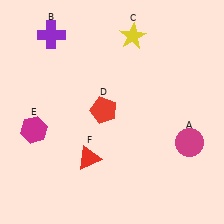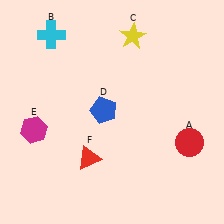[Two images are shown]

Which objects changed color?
A changed from magenta to red. B changed from purple to cyan. D changed from red to blue.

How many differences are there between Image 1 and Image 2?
There are 3 differences between the two images.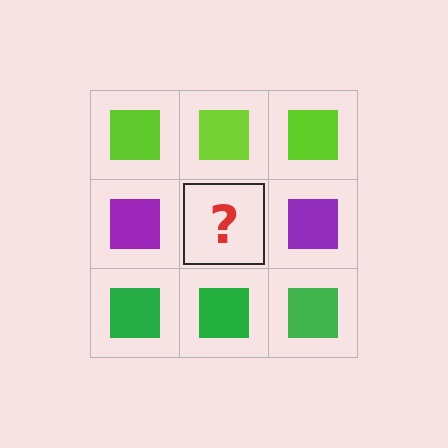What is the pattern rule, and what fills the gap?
The rule is that each row has a consistent color. The gap should be filled with a purple square.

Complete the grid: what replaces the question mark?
The question mark should be replaced with a purple square.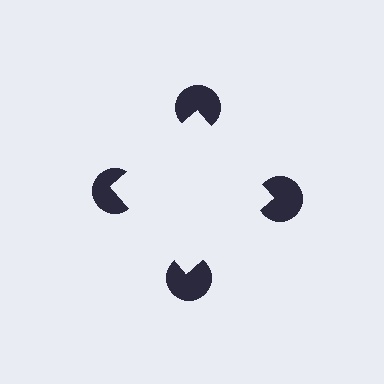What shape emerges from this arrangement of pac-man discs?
An illusory square — its edges are inferred from the aligned wedge cuts in the pac-man discs, not physically drawn.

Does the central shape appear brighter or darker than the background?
It typically appears slightly brighter than the background, even though no actual brightness change is drawn.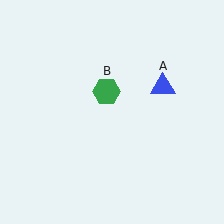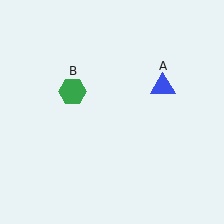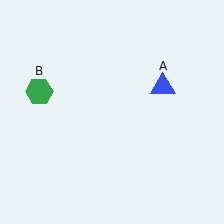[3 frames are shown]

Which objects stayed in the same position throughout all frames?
Blue triangle (object A) remained stationary.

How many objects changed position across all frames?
1 object changed position: green hexagon (object B).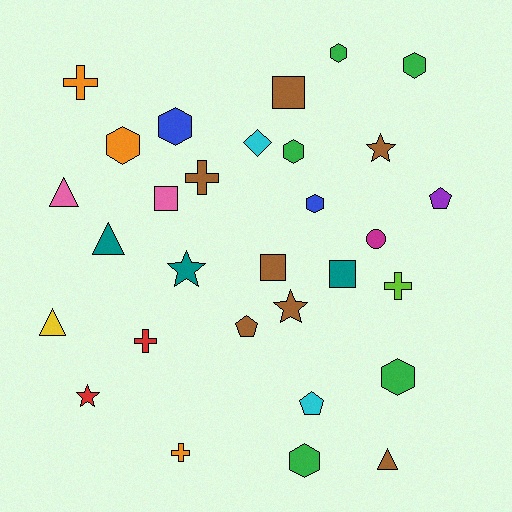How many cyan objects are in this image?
There are 2 cyan objects.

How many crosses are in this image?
There are 5 crosses.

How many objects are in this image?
There are 30 objects.